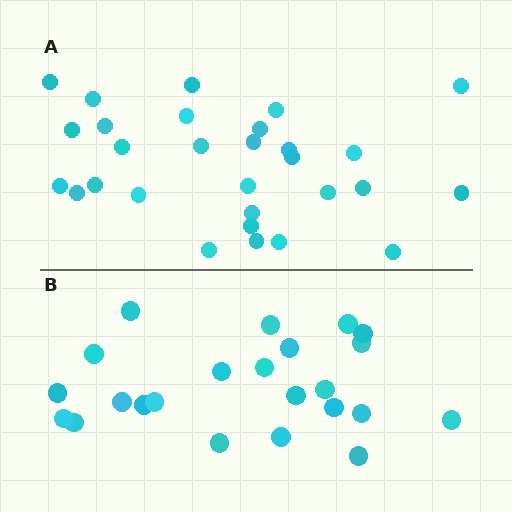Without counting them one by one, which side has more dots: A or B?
Region A (the top region) has more dots.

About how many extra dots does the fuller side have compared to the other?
Region A has about 6 more dots than region B.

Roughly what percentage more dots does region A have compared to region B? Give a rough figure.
About 25% more.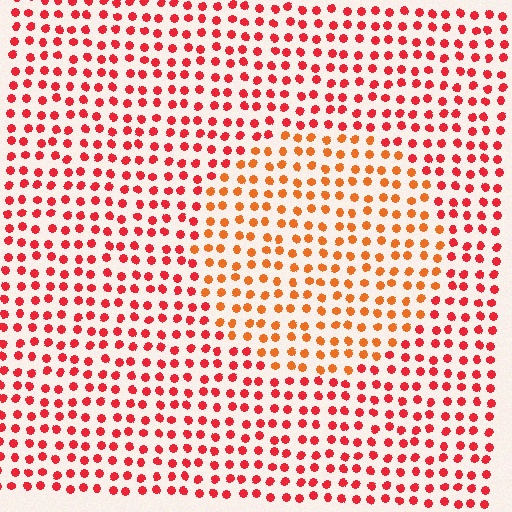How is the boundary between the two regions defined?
The boundary is defined purely by a slight shift in hue (about 29 degrees). Spacing, size, and orientation are identical on both sides.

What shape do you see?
I see a circle.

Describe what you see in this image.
The image is filled with small red elements in a uniform arrangement. A circle-shaped region is visible where the elements are tinted to a slightly different hue, forming a subtle color boundary.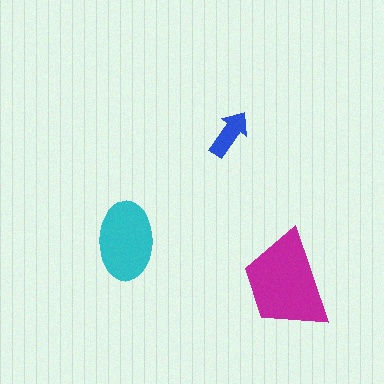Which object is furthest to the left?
The cyan ellipse is leftmost.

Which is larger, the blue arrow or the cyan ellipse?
The cyan ellipse.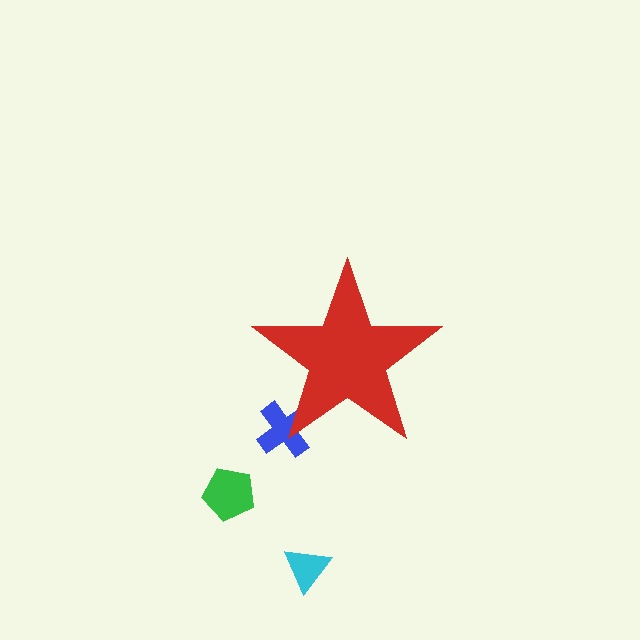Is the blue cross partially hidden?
Yes, the blue cross is partially hidden behind the red star.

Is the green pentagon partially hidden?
No, the green pentagon is fully visible.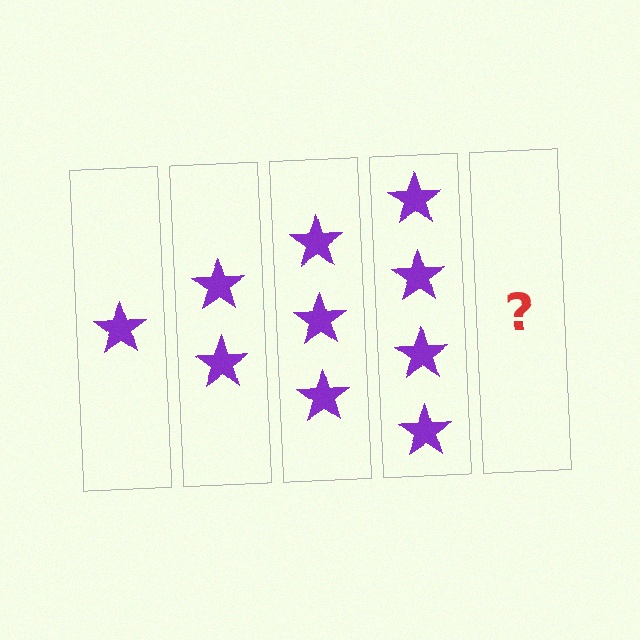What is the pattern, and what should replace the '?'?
The pattern is that each step adds one more star. The '?' should be 5 stars.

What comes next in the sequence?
The next element should be 5 stars.